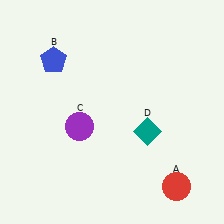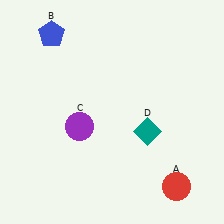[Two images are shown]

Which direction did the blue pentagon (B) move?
The blue pentagon (B) moved up.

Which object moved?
The blue pentagon (B) moved up.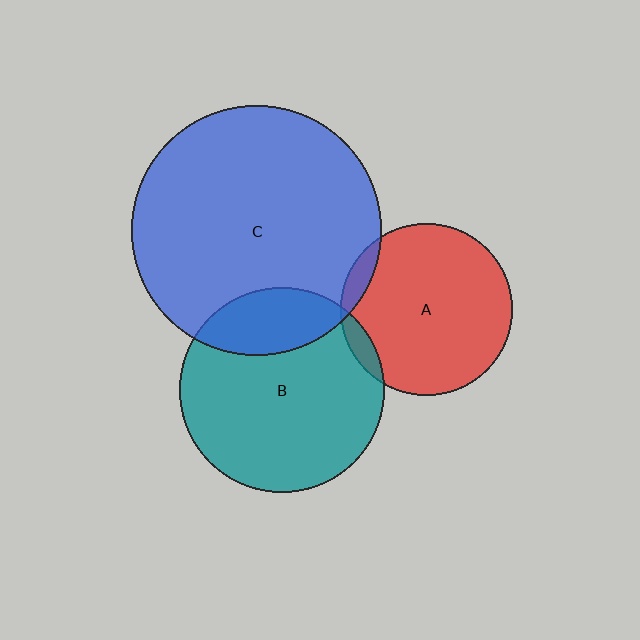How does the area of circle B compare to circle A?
Approximately 1.4 times.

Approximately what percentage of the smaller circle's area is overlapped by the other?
Approximately 5%.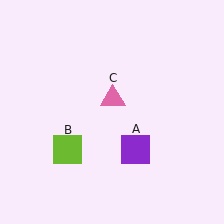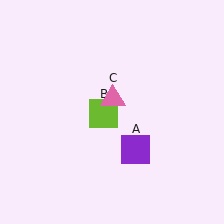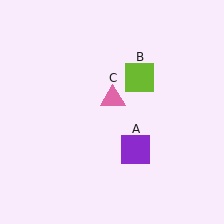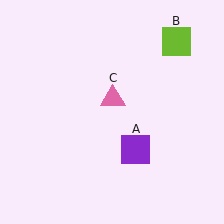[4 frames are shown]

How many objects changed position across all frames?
1 object changed position: lime square (object B).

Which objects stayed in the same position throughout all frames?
Purple square (object A) and pink triangle (object C) remained stationary.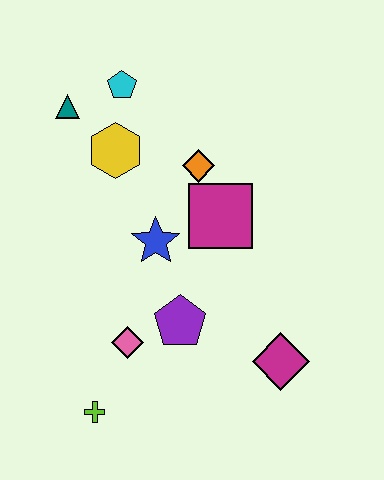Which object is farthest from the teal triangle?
The magenta diamond is farthest from the teal triangle.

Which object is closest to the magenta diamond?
The purple pentagon is closest to the magenta diamond.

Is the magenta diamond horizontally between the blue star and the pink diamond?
No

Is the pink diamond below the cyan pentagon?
Yes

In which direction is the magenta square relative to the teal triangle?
The magenta square is to the right of the teal triangle.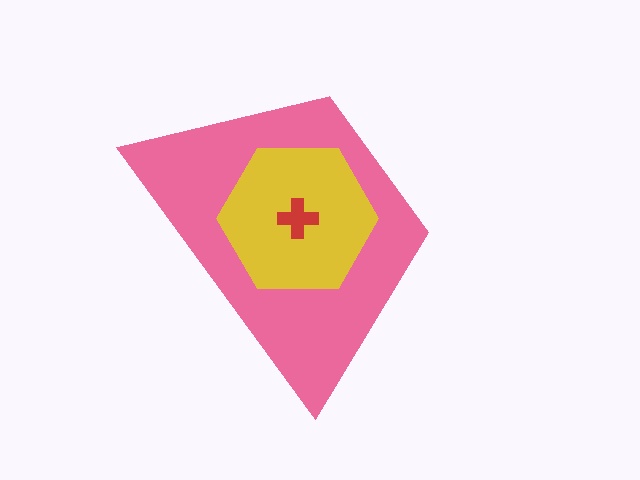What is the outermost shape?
The pink trapezoid.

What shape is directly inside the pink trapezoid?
The yellow hexagon.